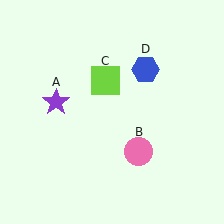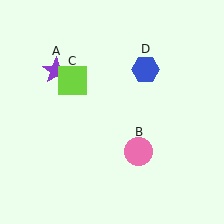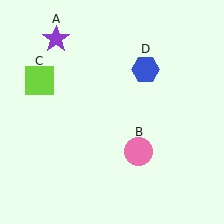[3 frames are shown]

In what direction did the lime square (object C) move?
The lime square (object C) moved left.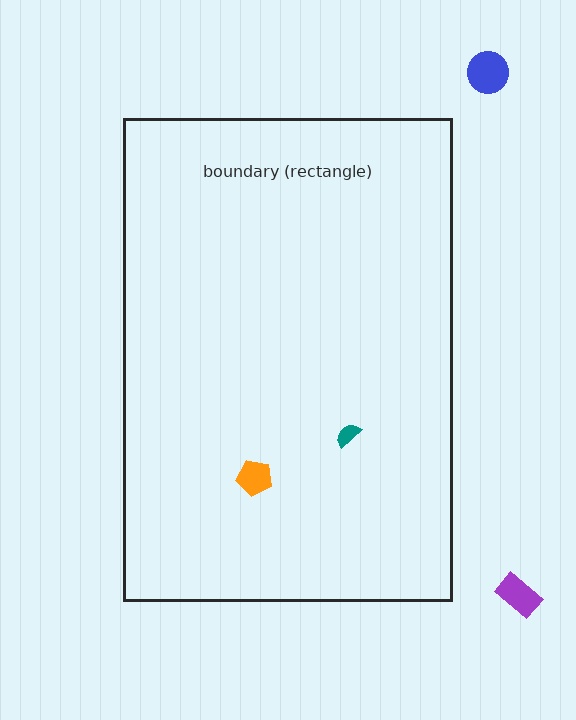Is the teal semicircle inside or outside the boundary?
Inside.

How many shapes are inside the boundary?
2 inside, 2 outside.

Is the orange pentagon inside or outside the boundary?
Inside.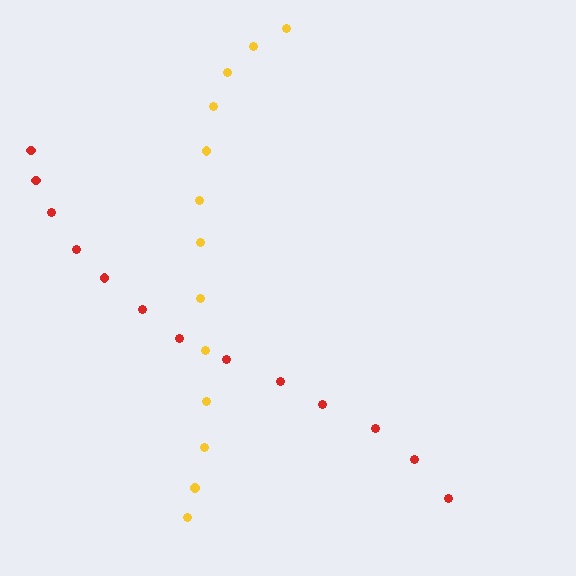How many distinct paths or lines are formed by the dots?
There are 2 distinct paths.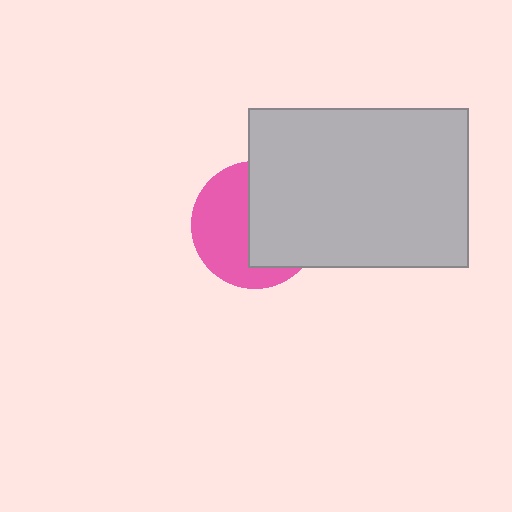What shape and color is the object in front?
The object in front is a light gray rectangle.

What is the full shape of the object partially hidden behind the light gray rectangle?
The partially hidden object is a pink circle.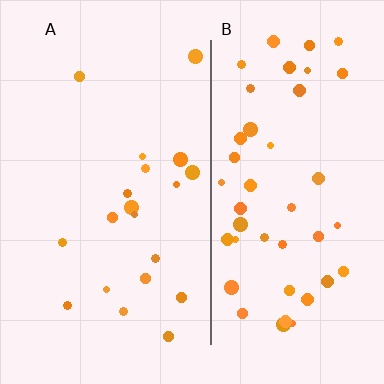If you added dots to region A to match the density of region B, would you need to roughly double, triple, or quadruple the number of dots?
Approximately double.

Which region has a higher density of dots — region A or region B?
B (the right).